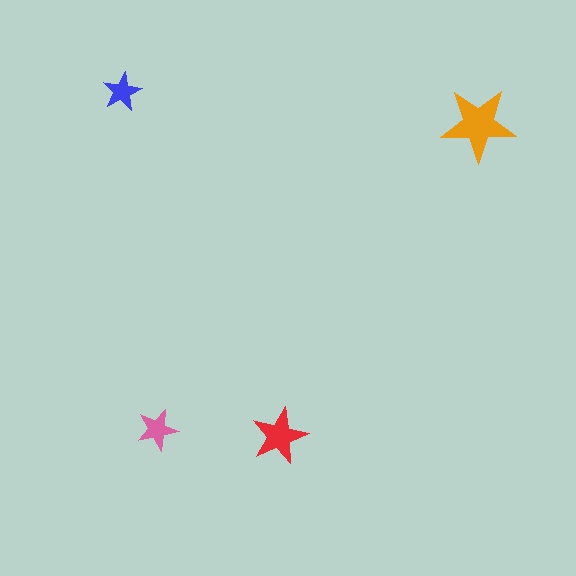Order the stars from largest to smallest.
the orange one, the red one, the pink one, the blue one.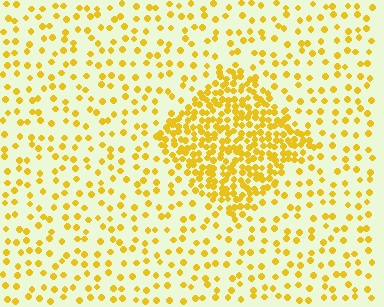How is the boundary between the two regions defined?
The boundary is defined by a change in element density (approximately 3.0x ratio). All elements are the same color, size, and shape.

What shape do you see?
I see a diamond.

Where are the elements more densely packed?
The elements are more densely packed inside the diamond boundary.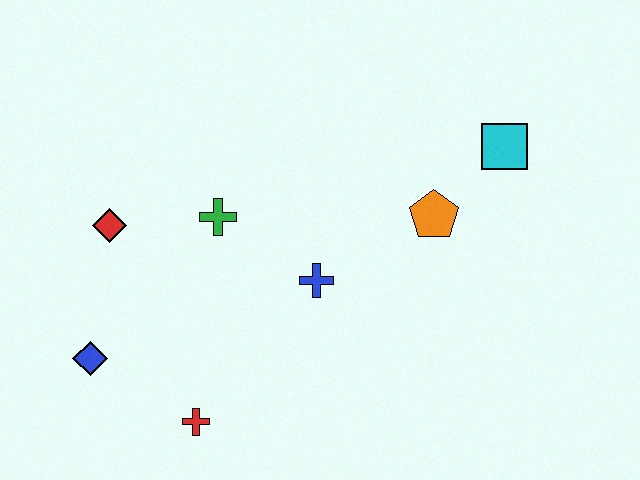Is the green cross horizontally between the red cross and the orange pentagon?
Yes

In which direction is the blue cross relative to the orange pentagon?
The blue cross is to the left of the orange pentagon.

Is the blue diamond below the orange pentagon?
Yes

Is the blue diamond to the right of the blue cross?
No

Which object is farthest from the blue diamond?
The cyan square is farthest from the blue diamond.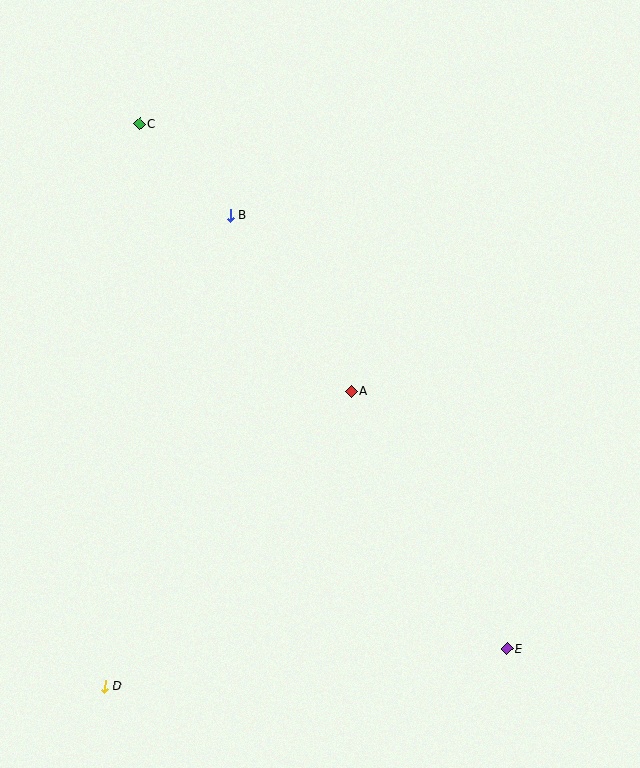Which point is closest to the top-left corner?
Point C is closest to the top-left corner.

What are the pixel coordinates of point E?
Point E is at (507, 648).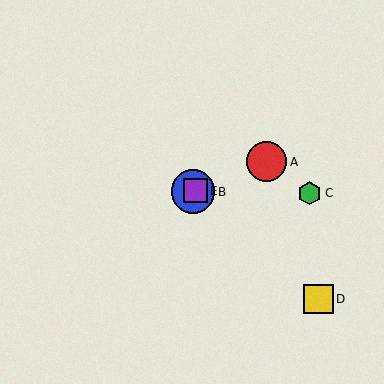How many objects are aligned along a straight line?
3 objects (A, B, E) are aligned along a straight line.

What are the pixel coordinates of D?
Object D is at (318, 299).